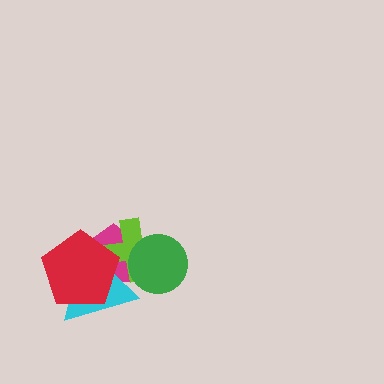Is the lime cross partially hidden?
Yes, it is partially covered by another shape.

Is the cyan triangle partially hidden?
Yes, it is partially covered by another shape.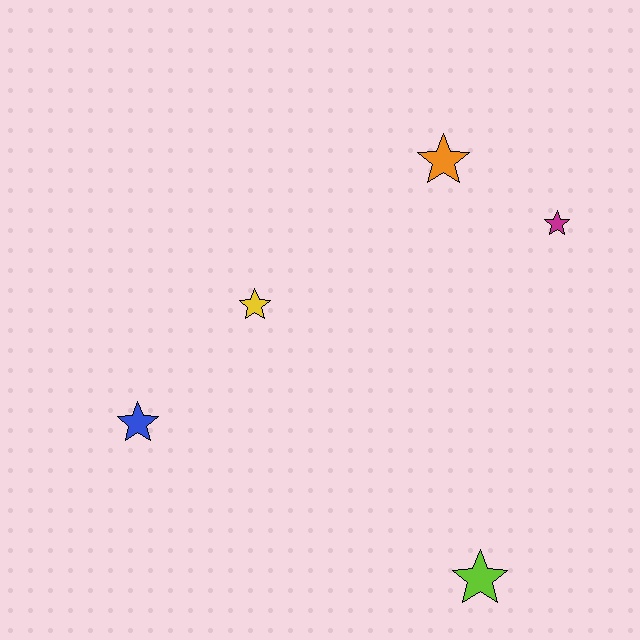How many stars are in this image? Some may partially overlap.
There are 5 stars.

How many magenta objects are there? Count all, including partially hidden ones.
There is 1 magenta object.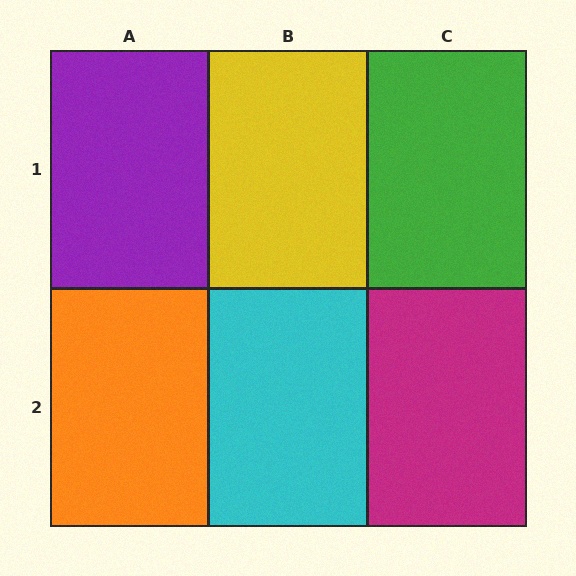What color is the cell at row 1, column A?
Purple.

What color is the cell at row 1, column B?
Yellow.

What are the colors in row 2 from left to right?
Orange, cyan, magenta.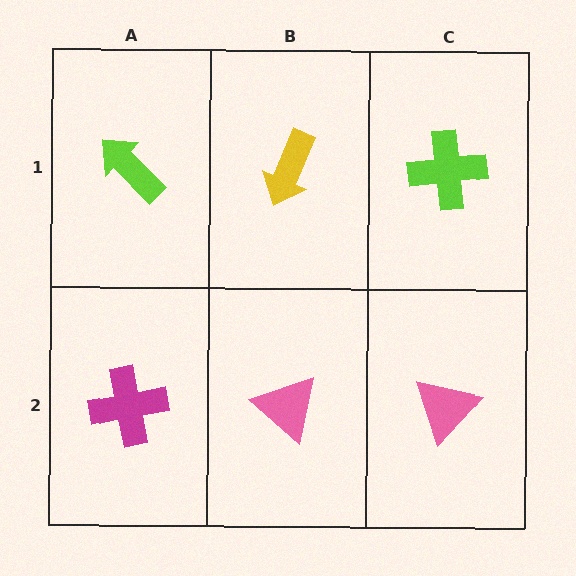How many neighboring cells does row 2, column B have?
3.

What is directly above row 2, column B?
A yellow arrow.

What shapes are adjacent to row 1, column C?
A pink triangle (row 2, column C), a yellow arrow (row 1, column B).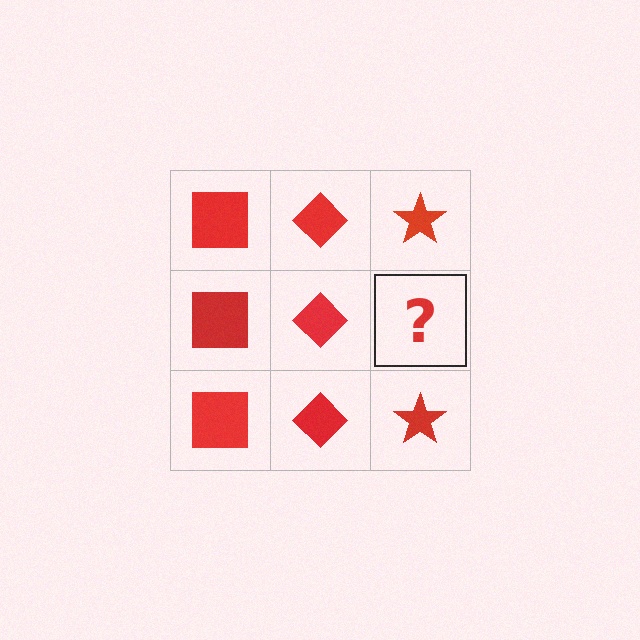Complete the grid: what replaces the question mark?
The question mark should be replaced with a red star.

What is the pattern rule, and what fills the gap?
The rule is that each column has a consistent shape. The gap should be filled with a red star.